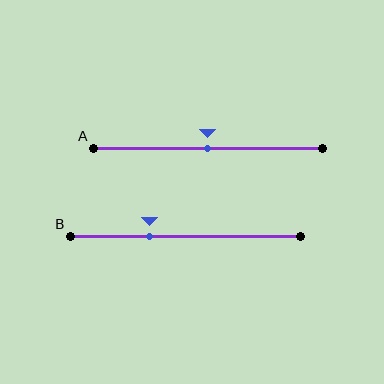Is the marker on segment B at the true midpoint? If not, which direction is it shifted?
No, the marker on segment B is shifted to the left by about 16% of the segment length.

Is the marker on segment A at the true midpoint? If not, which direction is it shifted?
Yes, the marker on segment A is at the true midpoint.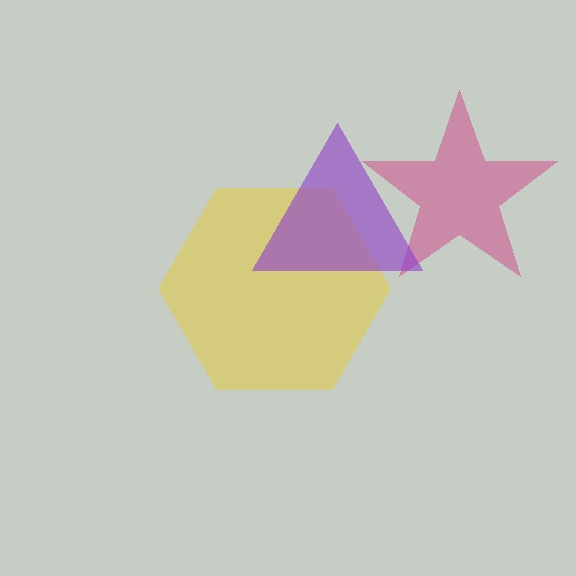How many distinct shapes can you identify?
There are 3 distinct shapes: a yellow hexagon, a magenta star, a purple triangle.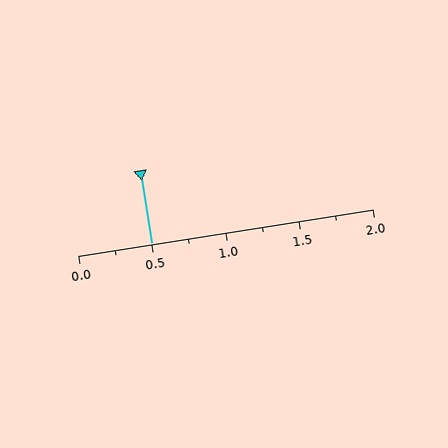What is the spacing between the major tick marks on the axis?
The major ticks are spaced 0.5 apart.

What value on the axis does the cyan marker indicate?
The marker indicates approximately 0.5.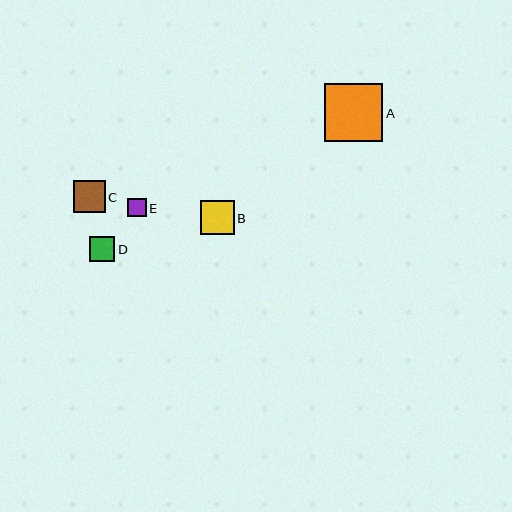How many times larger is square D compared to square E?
Square D is approximately 1.4 times the size of square E.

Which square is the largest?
Square A is the largest with a size of approximately 58 pixels.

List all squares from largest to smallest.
From largest to smallest: A, B, C, D, E.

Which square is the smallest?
Square E is the smallest with a size of approximately 19 pixels.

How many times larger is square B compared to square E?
Square B is approximately 1.8 times the size of square E.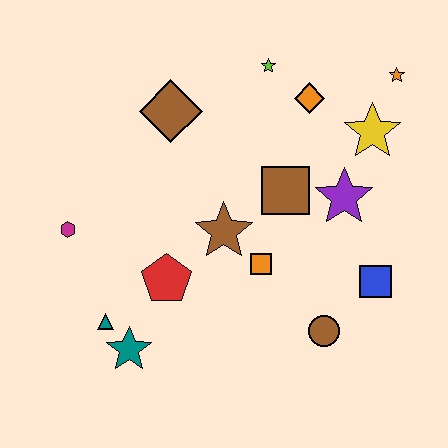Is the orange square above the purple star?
No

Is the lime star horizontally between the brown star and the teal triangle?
No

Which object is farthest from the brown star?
The orange star is farthest from the brown star.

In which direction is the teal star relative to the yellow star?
The teal star is to the left of the yellow star.